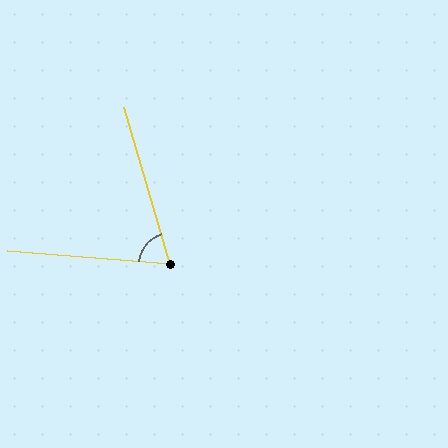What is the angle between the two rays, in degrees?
Approximately 69 degrees.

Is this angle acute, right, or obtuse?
It is acute.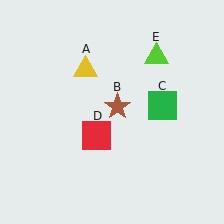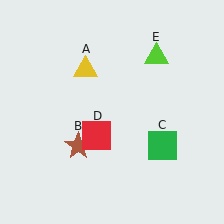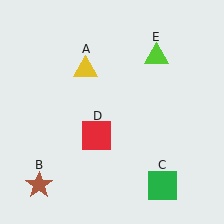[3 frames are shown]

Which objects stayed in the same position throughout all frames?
Yellow triangle (object A) and red square (object D) and lime triangle (object E) remained stationary.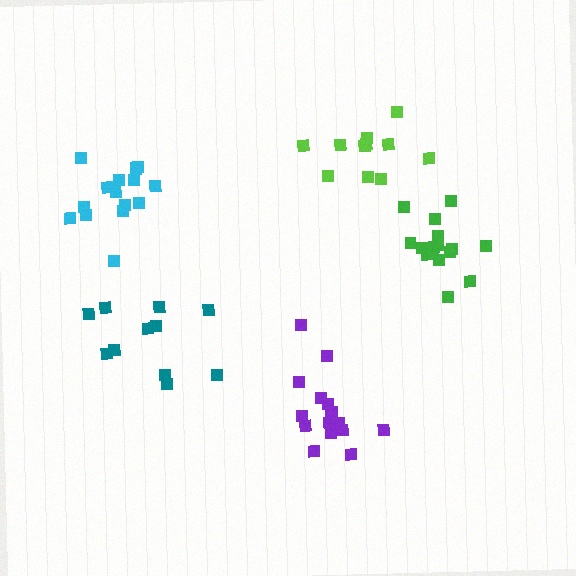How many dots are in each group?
Group 1: 16 dots, Group 2: 16 dots, Group 3: 11 dots, Group 4: 16 dots, Group 5: 11 dots (70 total).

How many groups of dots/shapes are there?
There are 5 groups.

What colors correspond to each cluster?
The clusters are colored: green, purple, lime, cyan, teal.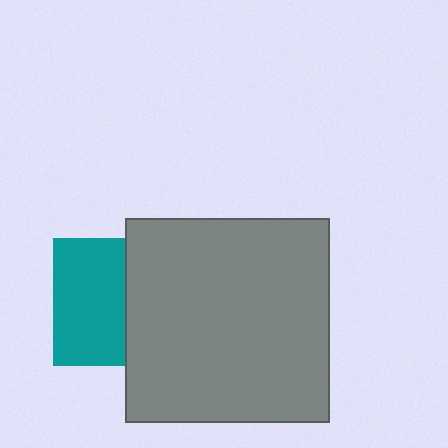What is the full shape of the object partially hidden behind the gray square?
The partially hidden object is a teal square.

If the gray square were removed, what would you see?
You would see the complete teal square.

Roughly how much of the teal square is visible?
About half of it is visible (roughly 56%).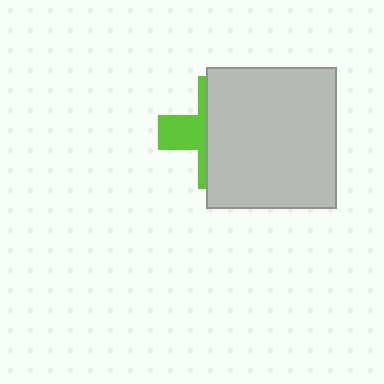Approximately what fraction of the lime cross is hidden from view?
Roughly 66% of the lime cross is hidden behind the light gray rectangle.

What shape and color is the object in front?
The object in front is a light gray rectangle.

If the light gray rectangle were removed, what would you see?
You would see the complete lime cross.